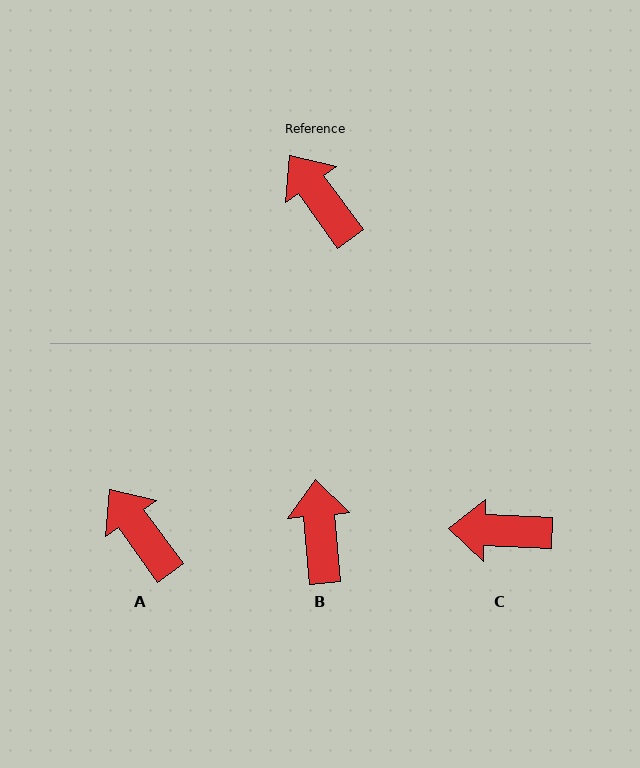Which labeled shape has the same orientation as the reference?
A.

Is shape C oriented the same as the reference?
No, it is off by about 51 degrees.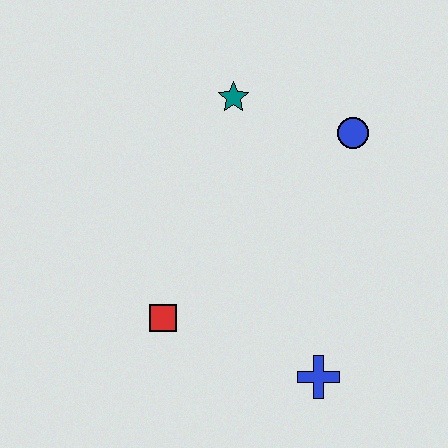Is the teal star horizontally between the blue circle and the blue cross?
No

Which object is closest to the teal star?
The blue circle is closest to the teal star.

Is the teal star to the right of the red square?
Yes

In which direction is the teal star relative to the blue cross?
The teal star is above the blue cross.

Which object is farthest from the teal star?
The blue cross is farthest from the teal star.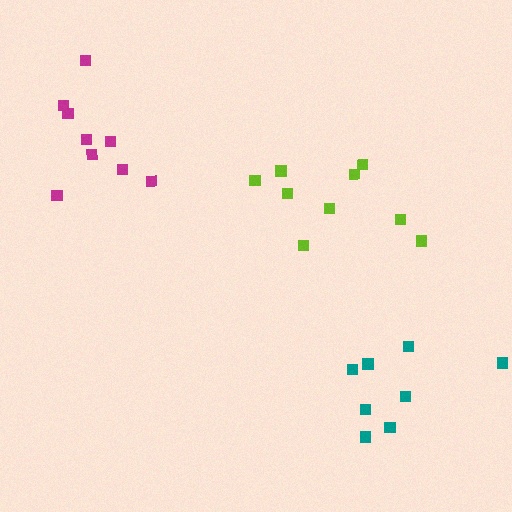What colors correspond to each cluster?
The clusters are colored: magenta, lime, teal.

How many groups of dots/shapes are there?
There are 3 groups.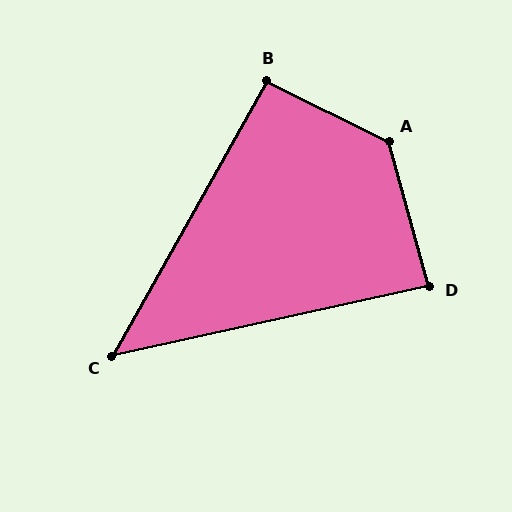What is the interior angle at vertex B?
Approximately 93 degrees (approximately right).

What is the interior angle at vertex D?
Approximately 87 degrees (approximately right).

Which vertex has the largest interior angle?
A, at approximately 132 degrees.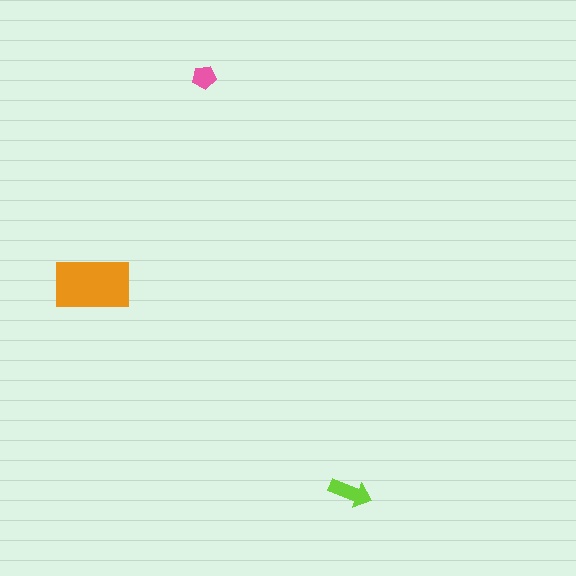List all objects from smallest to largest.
The pink pentagon, the lime arrow, the orange rectangle.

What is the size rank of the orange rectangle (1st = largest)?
1st.